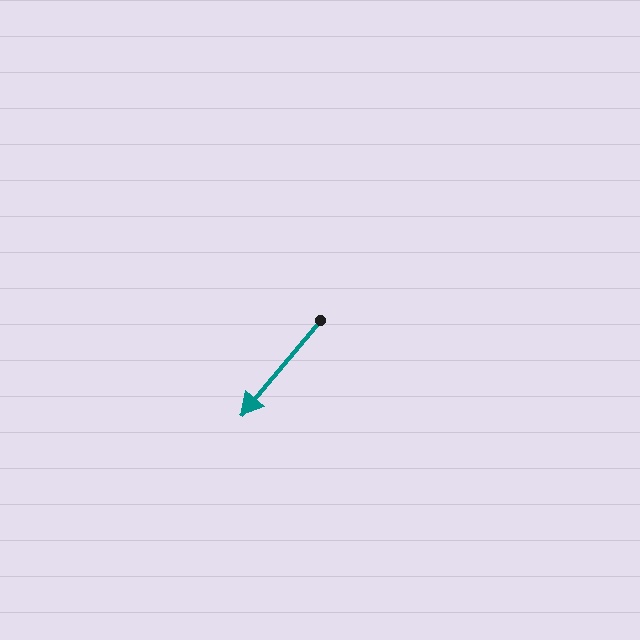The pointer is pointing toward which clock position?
Roughly 7 o'clock.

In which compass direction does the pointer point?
Southwest.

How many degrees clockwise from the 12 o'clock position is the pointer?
Approximately 220 degrees.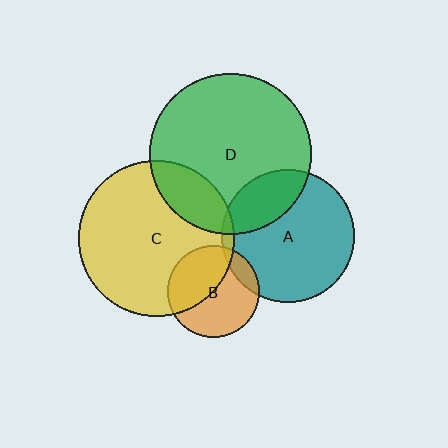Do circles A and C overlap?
Yes.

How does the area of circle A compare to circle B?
Approximately 2.1 times.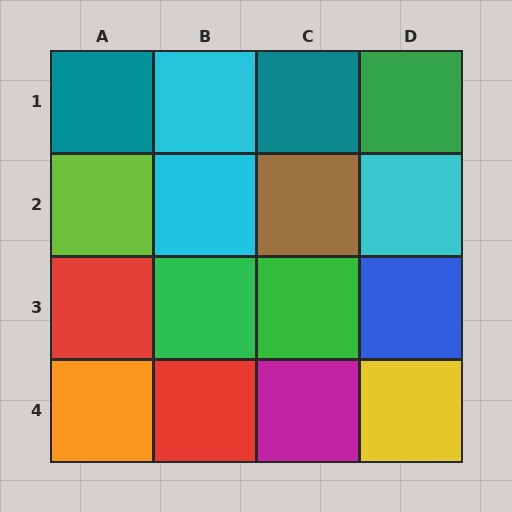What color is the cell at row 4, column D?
Yellow.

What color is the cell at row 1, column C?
Teal.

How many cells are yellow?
1 cell is yellow.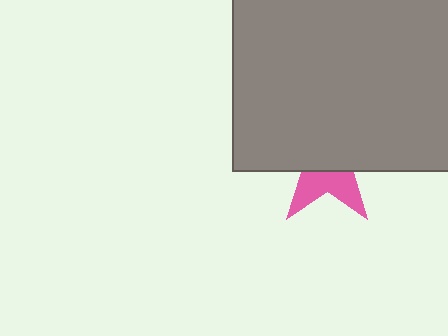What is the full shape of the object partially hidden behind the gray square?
The partially hidden object is a pink star.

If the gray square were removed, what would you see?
You would see the complete pink star.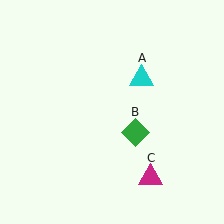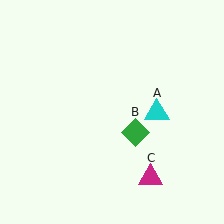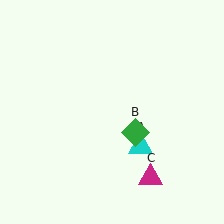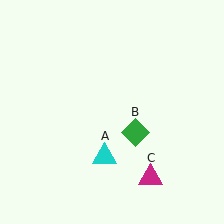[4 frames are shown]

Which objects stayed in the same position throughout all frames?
Green diamond (object B) and magenta triangle (object C) remained stationary.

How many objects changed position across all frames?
1 object changed position: cyan triangle (object A).